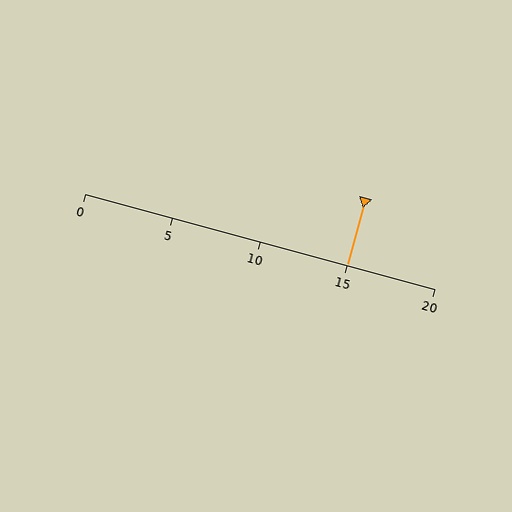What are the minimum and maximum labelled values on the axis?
The axis runs from 0 to 20.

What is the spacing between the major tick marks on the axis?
The major ticks are spaced 5 apart.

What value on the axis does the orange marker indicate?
The marker indicates approximately 15.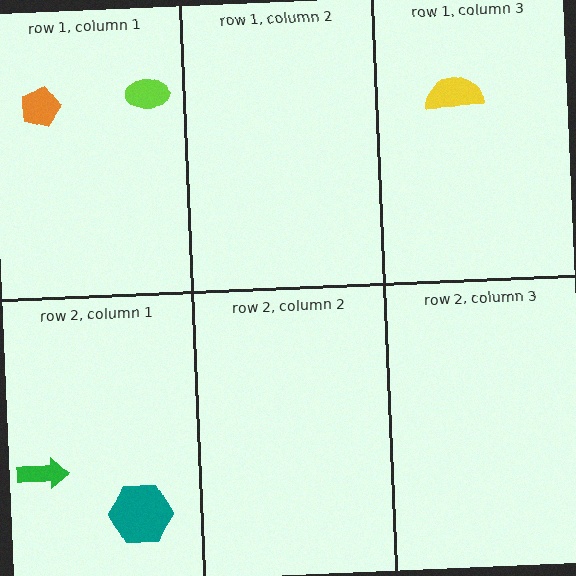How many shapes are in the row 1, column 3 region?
1.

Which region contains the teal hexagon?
The row 2, column 1 region.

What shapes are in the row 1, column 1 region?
The lime ellipse, the orange pentagon.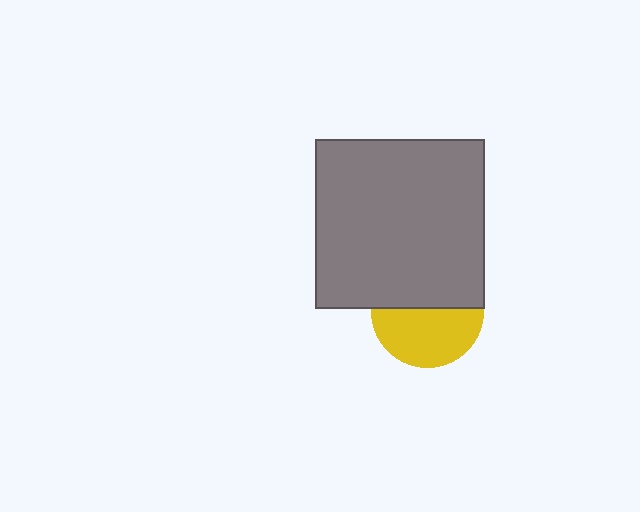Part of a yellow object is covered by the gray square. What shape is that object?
It is a circle.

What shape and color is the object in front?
The object in front is a gray square.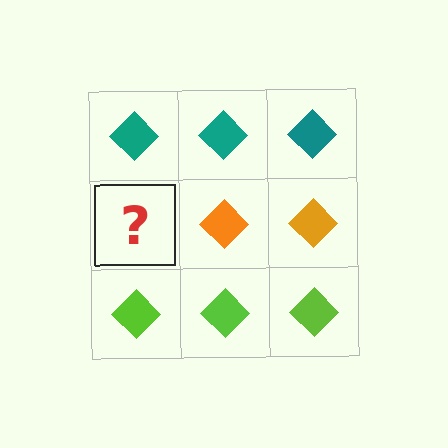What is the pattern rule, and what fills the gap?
The rule is that each row has a consistent color. The gap should be filled with an orange diamond.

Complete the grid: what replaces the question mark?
The question mark should be replaced with an orange diamond.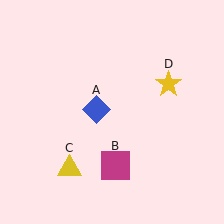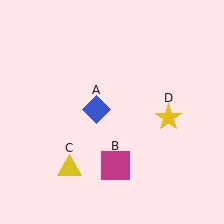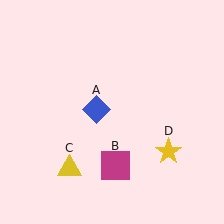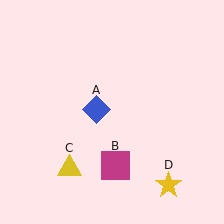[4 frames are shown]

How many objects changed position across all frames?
1 object changed position: yellow star (object D).